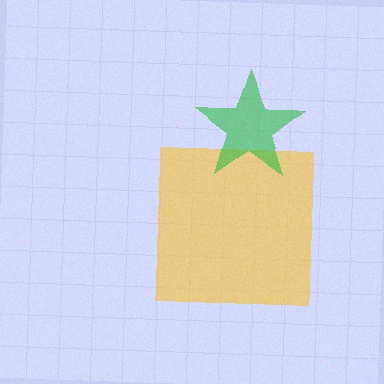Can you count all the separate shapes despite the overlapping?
Yes, there are 2 separate shapes.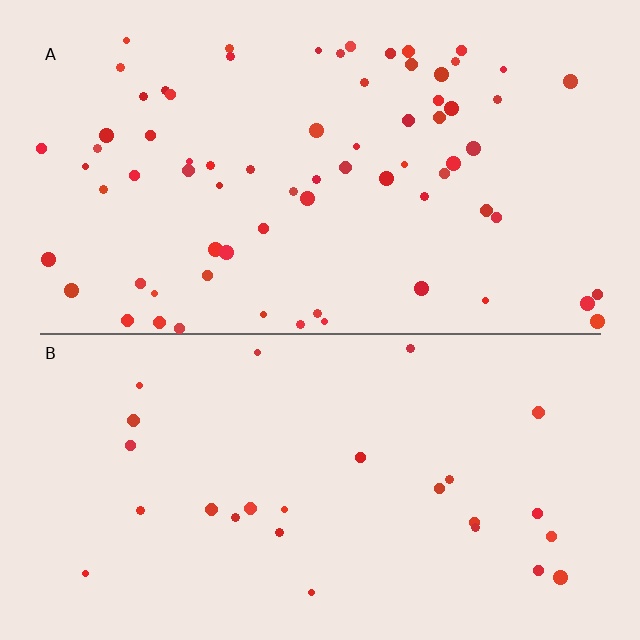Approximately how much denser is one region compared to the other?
Approximately 2.8× — region A over region B.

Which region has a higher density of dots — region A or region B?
A (the top).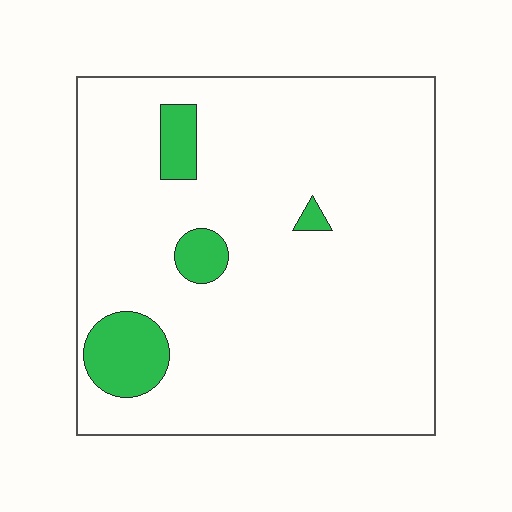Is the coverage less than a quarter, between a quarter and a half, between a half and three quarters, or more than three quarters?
Less than a quarter.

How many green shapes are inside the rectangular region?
4.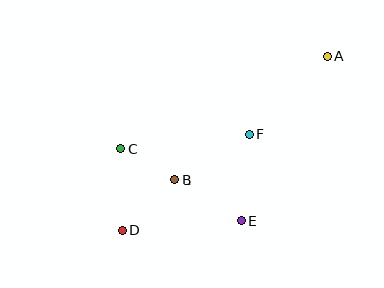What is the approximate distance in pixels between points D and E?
The distance between D and E is approximately 119 pixels.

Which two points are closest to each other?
Points B and C are closest to each other.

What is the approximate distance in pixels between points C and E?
The distance between C and E is approximately 140 pixels.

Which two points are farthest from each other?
Points A and D are farthest from each other.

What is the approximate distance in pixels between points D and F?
The distance between D and F is approximately 159 pixels.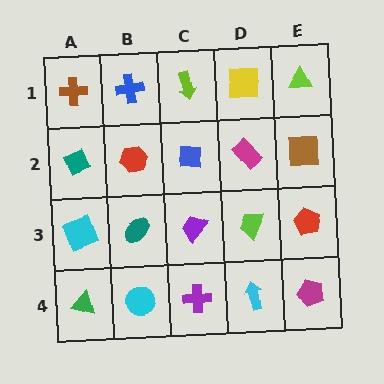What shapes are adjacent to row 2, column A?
A brown cross (row 1, column A), a cyan square (row 3, column A), a red hexagon (row 2, column B).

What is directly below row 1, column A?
A teal diamond.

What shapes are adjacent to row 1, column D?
A magenta rectangle (row 2, column D), a lime arrow (row 1, column C), a lime triangle (row 1, column E).